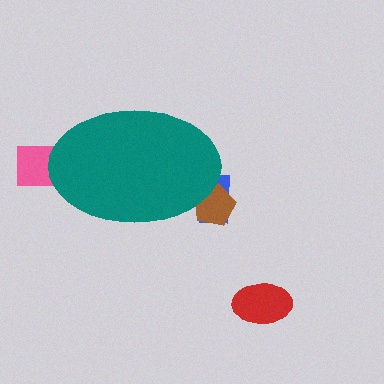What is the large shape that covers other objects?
A teal ellipse.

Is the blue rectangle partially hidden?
Yes, the blue rectangle is partially hidden behind the teal ellipse.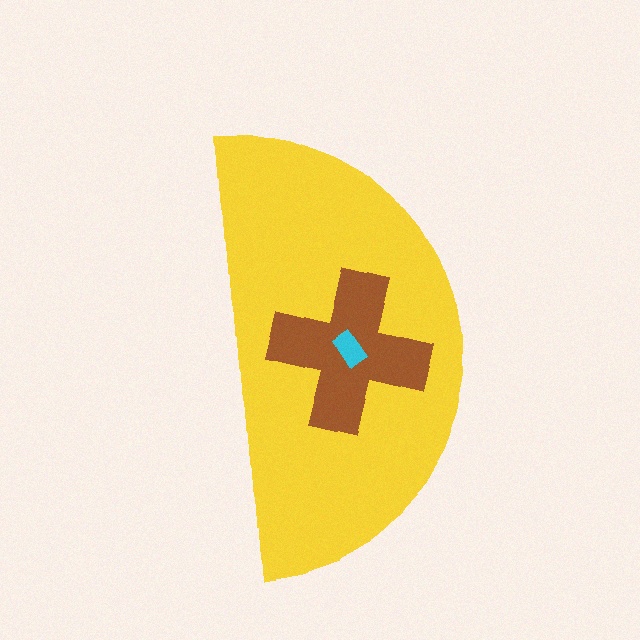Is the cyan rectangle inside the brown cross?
Yes.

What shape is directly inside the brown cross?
The cyan rectangle.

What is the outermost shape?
The yellow semicircle.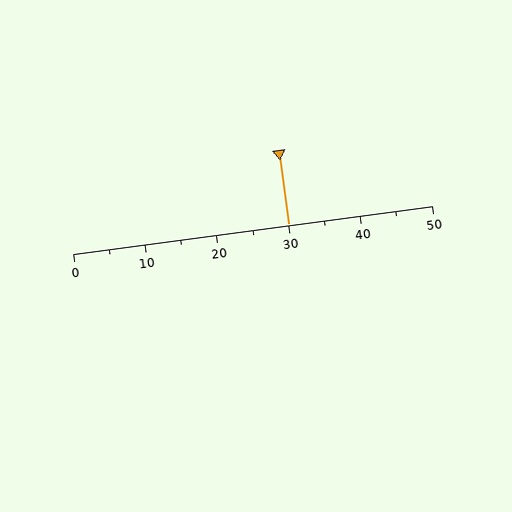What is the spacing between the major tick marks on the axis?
The major ticks are spaced 10 apart.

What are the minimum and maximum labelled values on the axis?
The axis runs from 0 to 50.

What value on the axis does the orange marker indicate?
The marker indicates approximately 30.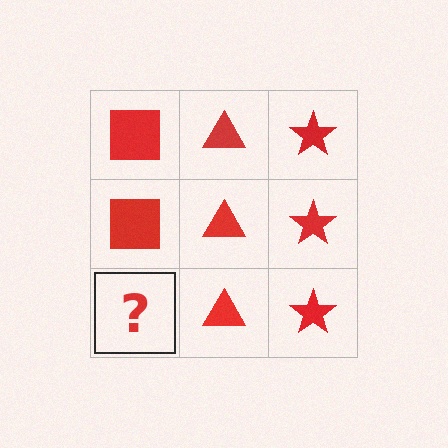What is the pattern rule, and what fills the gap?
The rule is that each column has a consistent shape. The gap should be filled with a red square.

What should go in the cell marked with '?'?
The missing cell should contain a red square.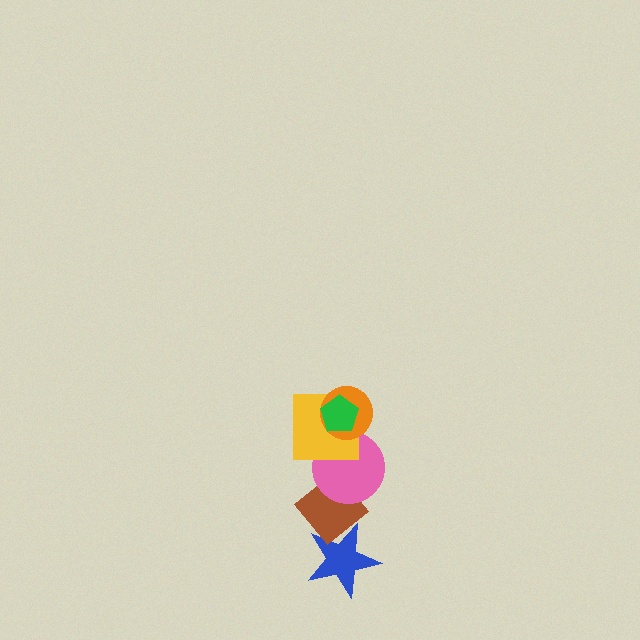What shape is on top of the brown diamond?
The pink circle is on top of the brown diamond.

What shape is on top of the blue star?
The brown diamond is on top of the blue star.